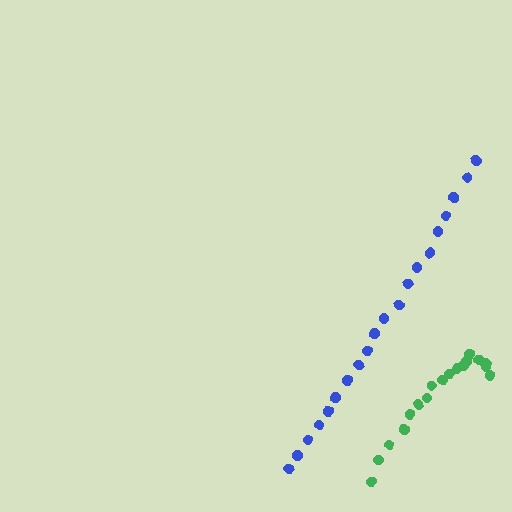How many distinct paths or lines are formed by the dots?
There are 2 distinct paths.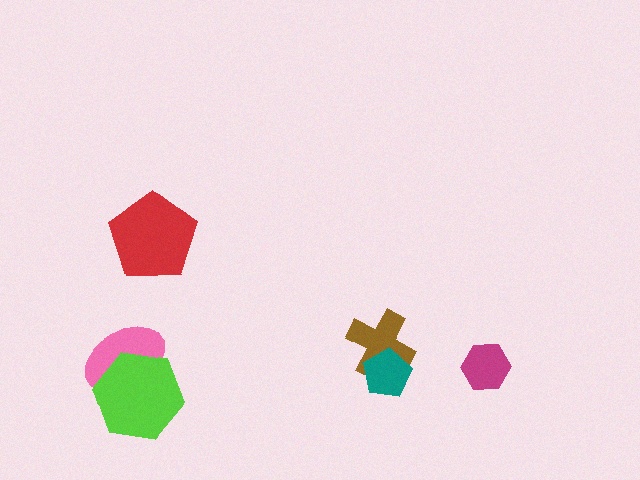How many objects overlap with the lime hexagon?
1 object overlaps with the lime hexagon.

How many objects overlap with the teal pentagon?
1 object overlaps with the teal pentagon.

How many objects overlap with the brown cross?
1 object overlaps with the brown cross.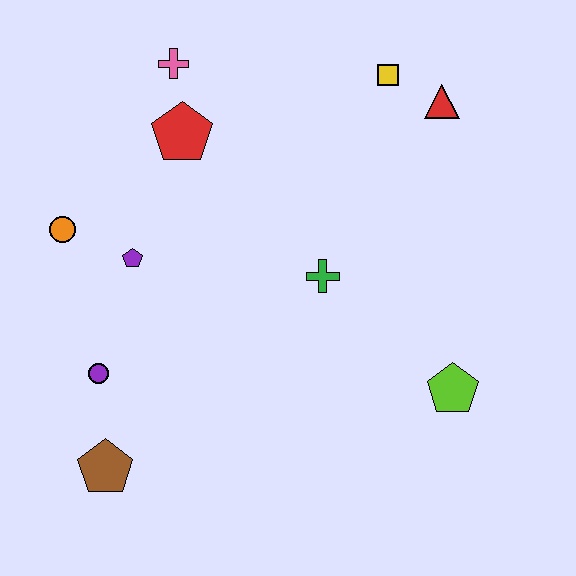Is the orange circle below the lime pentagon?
No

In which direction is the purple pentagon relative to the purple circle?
The purple pentagon is above the purple circle.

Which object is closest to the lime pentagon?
The green cross is closest to the lime pentagon.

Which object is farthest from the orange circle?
The lime pentagon is farthest from the orange circle.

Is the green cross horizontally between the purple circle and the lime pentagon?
Yes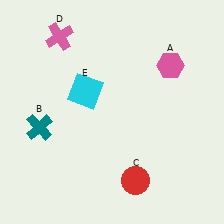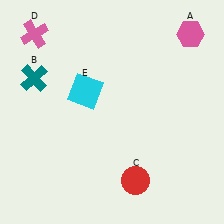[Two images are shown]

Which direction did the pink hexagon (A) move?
The pink hexagon (A) moved up.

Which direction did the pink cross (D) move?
The pink cross (D) moved left.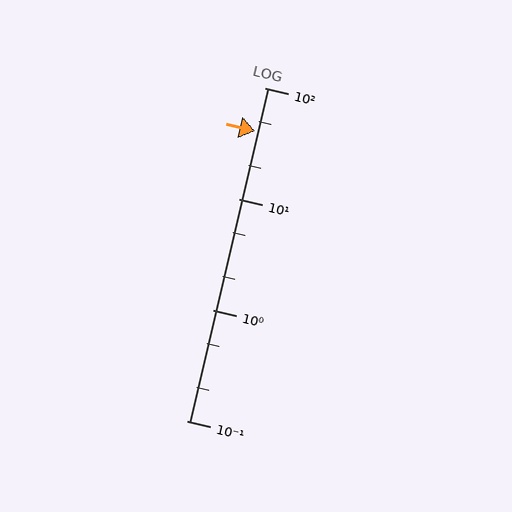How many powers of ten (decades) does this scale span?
The scale spans 3 decades, from 0.1 to 100.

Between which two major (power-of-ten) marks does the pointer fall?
The pointer is between 10 and 100.